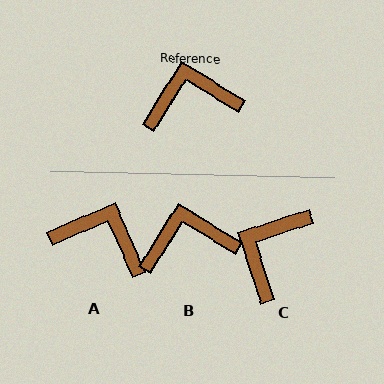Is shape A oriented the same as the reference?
No, it is off by about 35 degrees.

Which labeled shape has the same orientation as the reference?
B.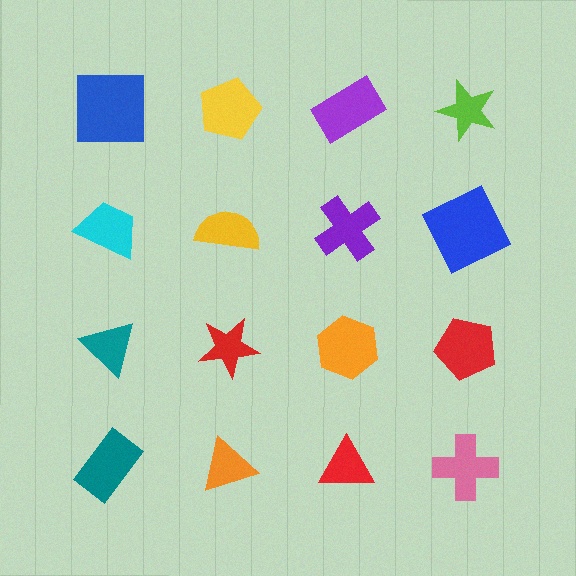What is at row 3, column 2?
A red star.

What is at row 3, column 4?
A red pentagon.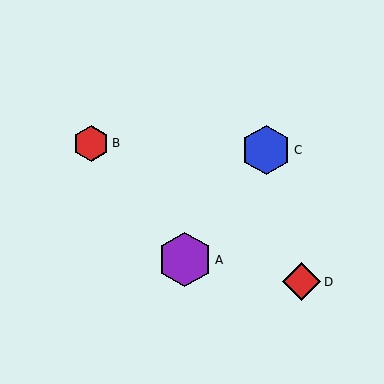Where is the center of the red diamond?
The center of the red diamond is at (302, 282).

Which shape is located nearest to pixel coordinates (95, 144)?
The red hexagon (labeled B) at (91, 143) is nearest to that location.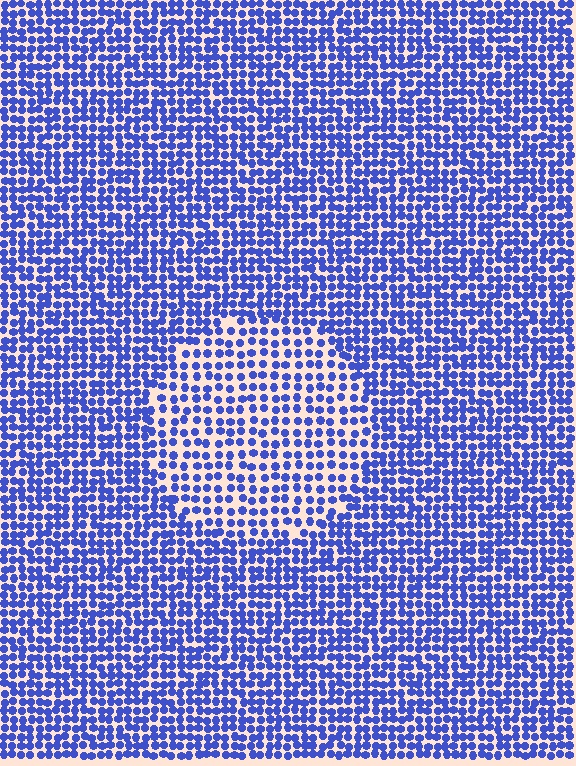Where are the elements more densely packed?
The elements are more densely packed outside the circle boundary.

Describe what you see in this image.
The image contains small blue elements arranged at two different densities. A circle-shaped region is visible where the elements are less densely packed than the surrounding area.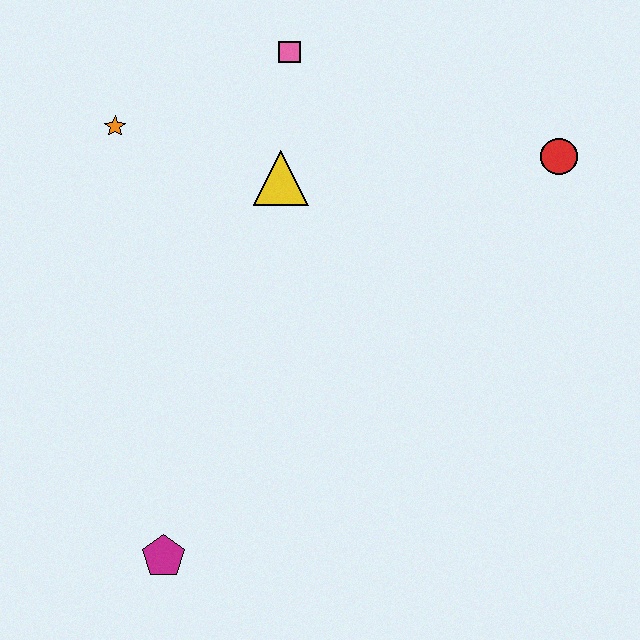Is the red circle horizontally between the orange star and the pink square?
No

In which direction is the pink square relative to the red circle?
The pink square is to the left of the red circle.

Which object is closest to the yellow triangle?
The pink square is closest to the yellow triangle.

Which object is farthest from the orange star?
The red circle is farthest from the orange star.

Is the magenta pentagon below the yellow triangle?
Yes